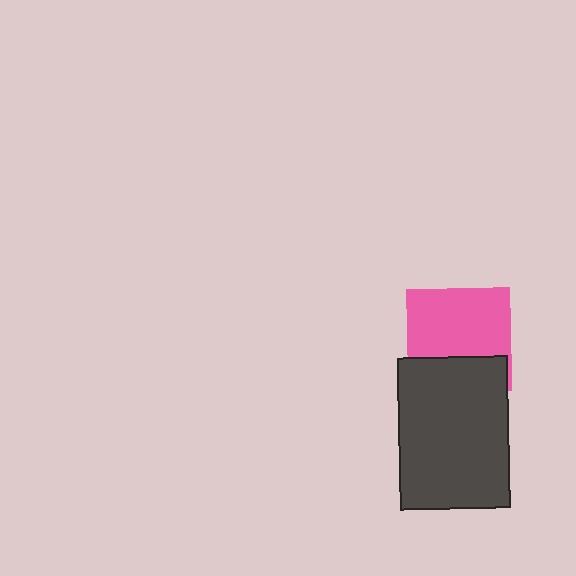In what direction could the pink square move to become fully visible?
The pink square could move up. That would shift it out from behind the dark gray rectangle entirely.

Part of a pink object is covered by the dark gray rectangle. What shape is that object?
It is a square.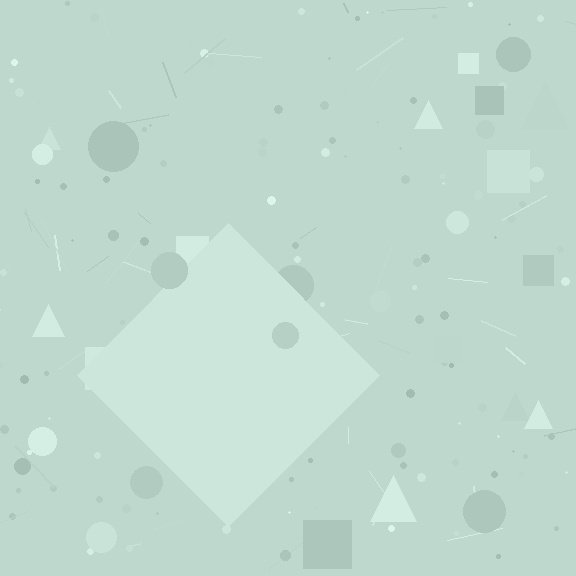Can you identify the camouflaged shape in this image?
The camouflaged shape is a diamond.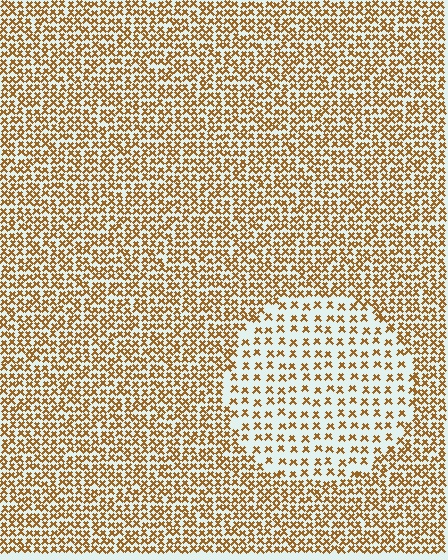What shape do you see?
I see a circle.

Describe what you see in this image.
The image contains small brown elements arranged at two different densities. A circle-shaped region is visible where the elements are less densely packed than the surrounding area.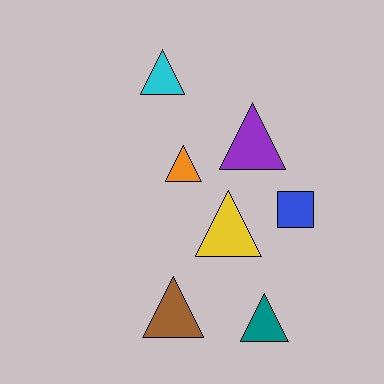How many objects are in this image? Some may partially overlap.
There are 7 objects.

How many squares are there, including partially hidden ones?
There is 1 square.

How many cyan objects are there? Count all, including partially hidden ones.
There is 1 cyan object.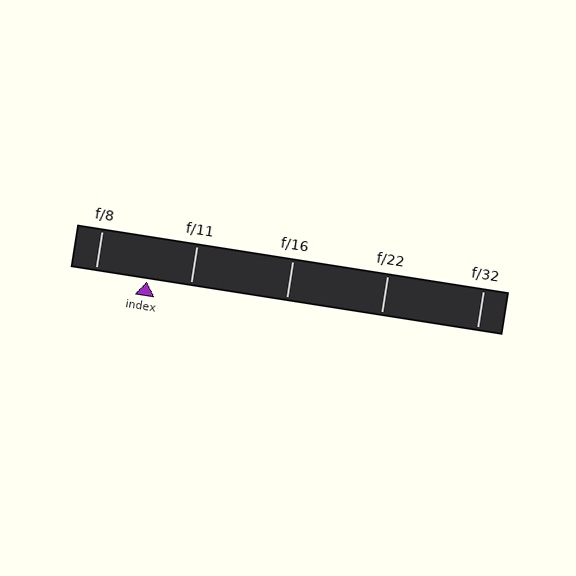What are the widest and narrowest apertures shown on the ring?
The widest aperture shown is f/8 and the narrowest is f/32.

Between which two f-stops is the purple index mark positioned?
The index mark is between f/8 and f/11.